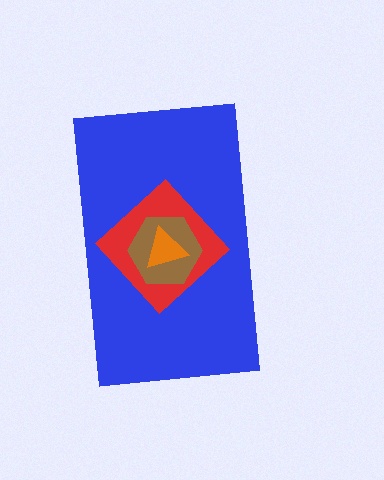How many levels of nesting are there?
4.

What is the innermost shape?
The orange triangle.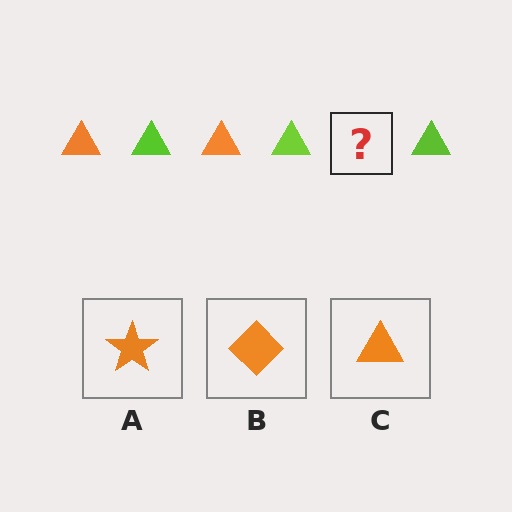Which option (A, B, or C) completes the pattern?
C.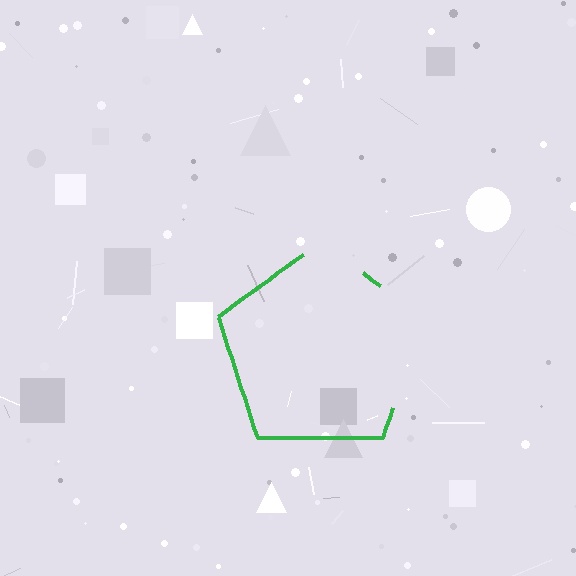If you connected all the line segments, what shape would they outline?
They would outline a pentagon.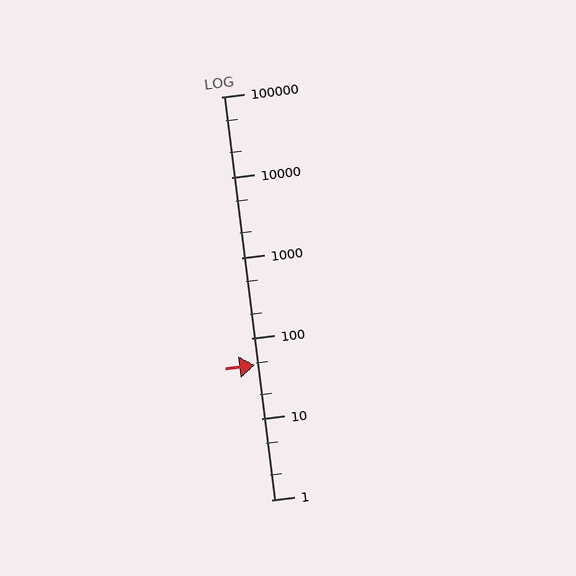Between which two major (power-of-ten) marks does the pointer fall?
The pointer is between 10 and 100.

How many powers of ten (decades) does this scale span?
The scale spans 5 decades, from 1 to 100000.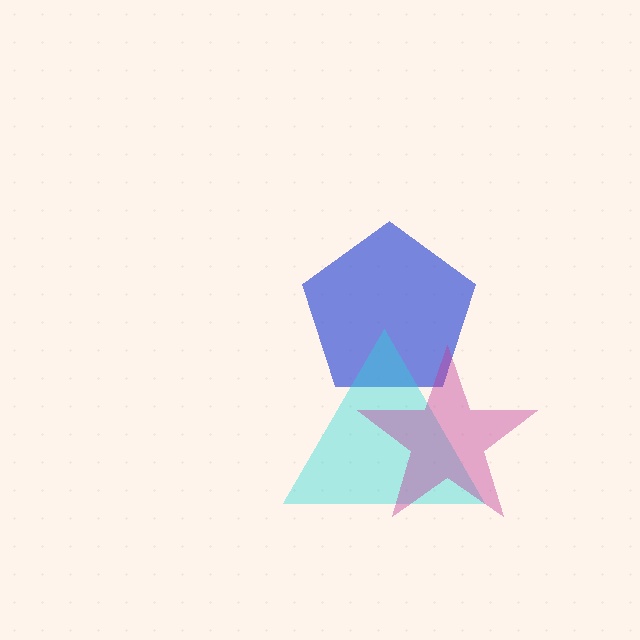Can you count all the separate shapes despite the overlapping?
Yes, there are 3 separate shapes.